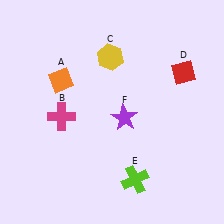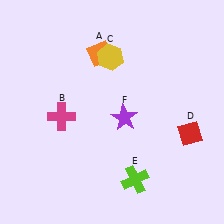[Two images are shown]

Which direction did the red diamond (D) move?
The red diamond (D) moved down.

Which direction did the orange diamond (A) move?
The orange diamond (A) moved right.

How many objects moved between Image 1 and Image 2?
2 objects moved between the two images.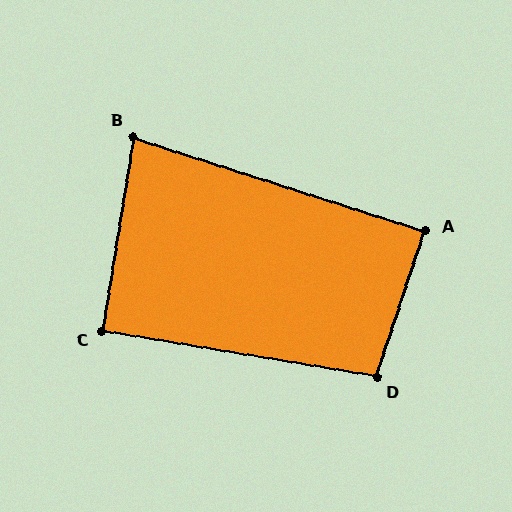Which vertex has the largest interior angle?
D, at approximately 99 degrees.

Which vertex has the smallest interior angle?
B, at approximately 81 degrees.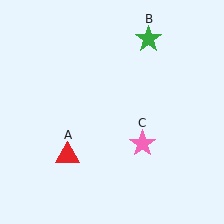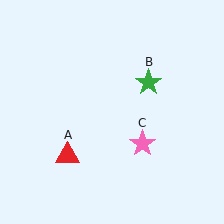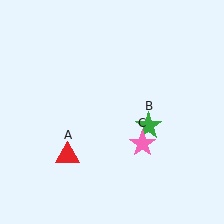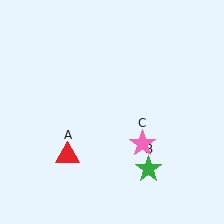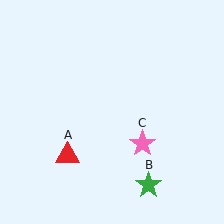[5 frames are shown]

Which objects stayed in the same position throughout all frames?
Red triangle (object A) and pink star (object C) remained stationary.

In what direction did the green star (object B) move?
The green star (object B) moved down.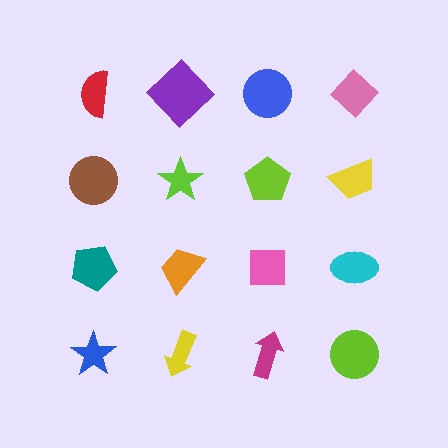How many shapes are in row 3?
4 shapes.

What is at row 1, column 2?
A purple diamond.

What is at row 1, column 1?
A red semicircle.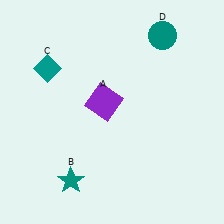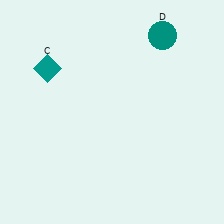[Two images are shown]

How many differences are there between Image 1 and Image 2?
There are 2 differences between the two images.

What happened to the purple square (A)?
The purple square (A) was removed in Image 2. It was in the top-left area of Image 1.